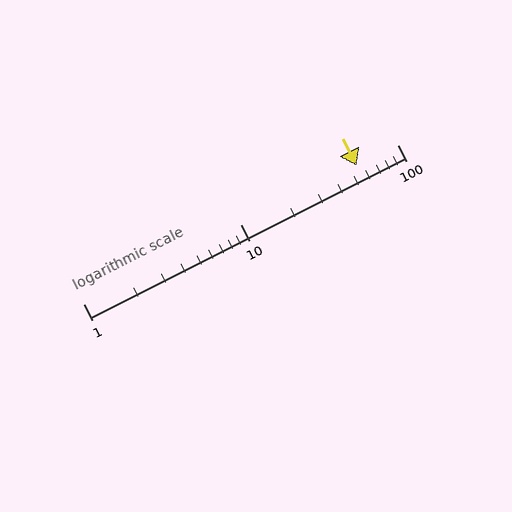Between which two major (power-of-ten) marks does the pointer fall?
The pointer is between 10 and 100.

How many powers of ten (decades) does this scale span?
The scale spans 2 decades, from 1 to 100.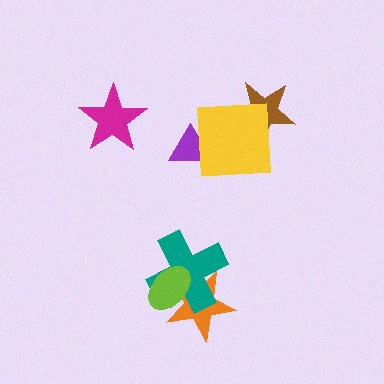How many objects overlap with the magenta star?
0 objects overlap with the magenta star.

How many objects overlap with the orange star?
2 objects overlap with the orange star.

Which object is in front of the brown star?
The yellow square is in front of the brown star.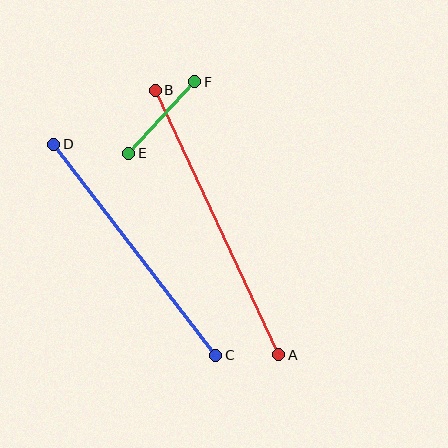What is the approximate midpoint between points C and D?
The midpoint is at approximately (135, 250) pixels.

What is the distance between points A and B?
The distance is approximately 292 pixels.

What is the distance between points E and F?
The distance is approximately 97 pixels.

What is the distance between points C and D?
The distance is approximately 266 pixels.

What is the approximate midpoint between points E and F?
The midpoint is at approximately (162, 117) pixels.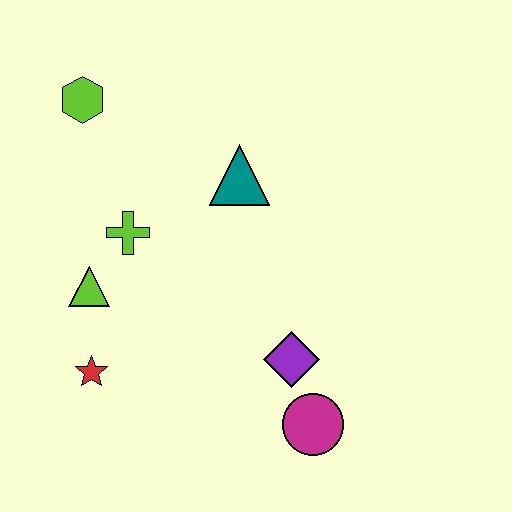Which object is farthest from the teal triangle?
The magenta circle is farthest from the teal triangle.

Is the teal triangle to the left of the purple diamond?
Yes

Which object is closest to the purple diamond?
The magenta circle is closest to the purple diamond.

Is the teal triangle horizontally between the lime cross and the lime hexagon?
No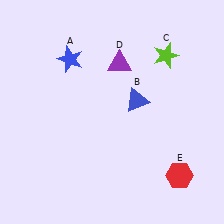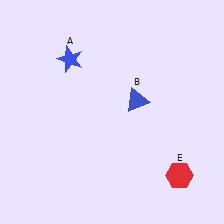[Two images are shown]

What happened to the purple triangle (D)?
The purple triangle (D) was removed in Image 2. It was in the top-right area of Image 1.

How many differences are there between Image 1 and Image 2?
There are 2 differences between the two images.